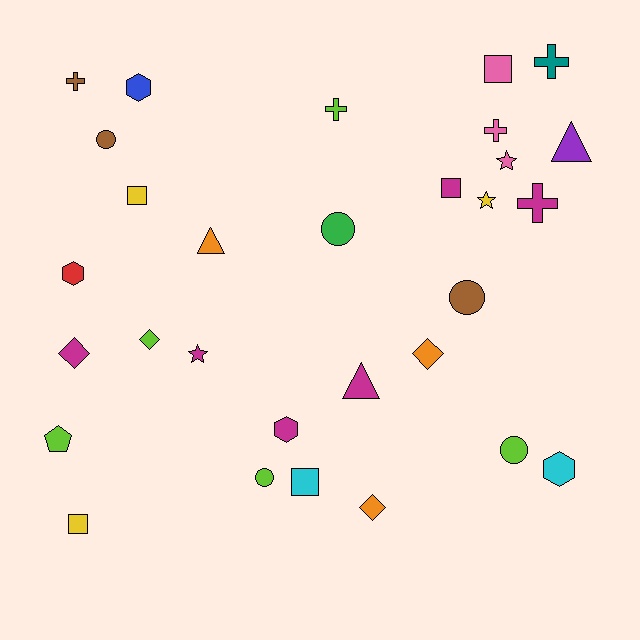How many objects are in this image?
There are 30 objects.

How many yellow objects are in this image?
There are 3 yellow objects.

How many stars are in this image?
There are 3 stars.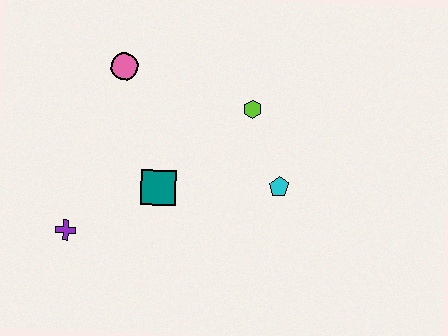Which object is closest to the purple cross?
The teal square is closest to the purple cross.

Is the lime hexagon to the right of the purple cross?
Yes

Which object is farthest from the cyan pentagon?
The purple cross is farthest from the cyan pentagon.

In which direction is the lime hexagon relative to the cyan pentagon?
The lime hexagon is above the cyan pentagon.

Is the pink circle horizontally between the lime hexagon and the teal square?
No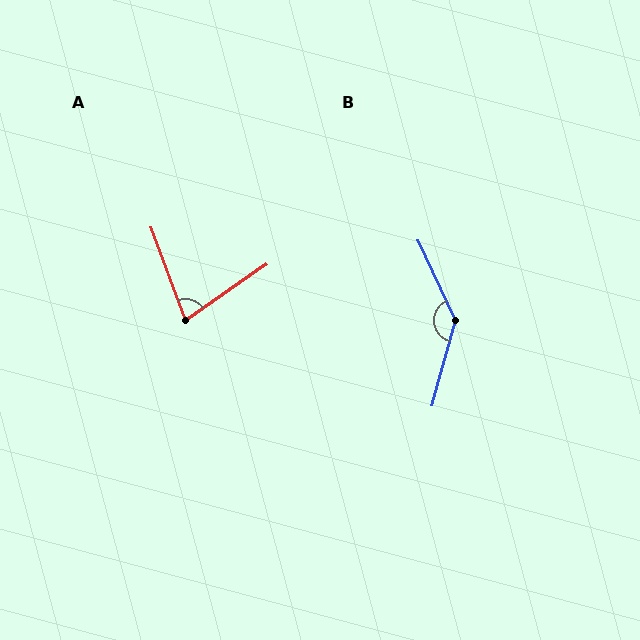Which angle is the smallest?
A, at approximately 76 degrees.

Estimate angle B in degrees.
Approximately 140 degrees.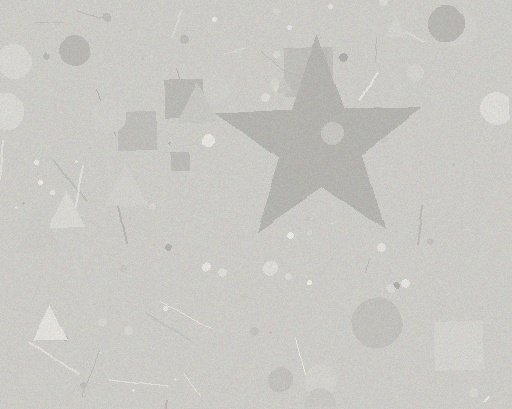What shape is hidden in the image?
A star is hidden in the image.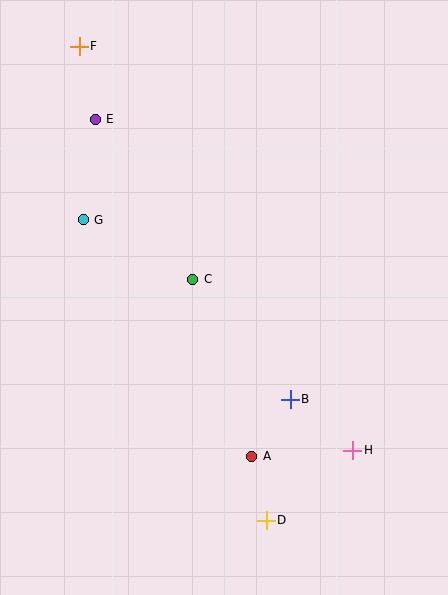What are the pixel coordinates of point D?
Point D is at (266, 520).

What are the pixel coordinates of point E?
Point E is at (95, 119).